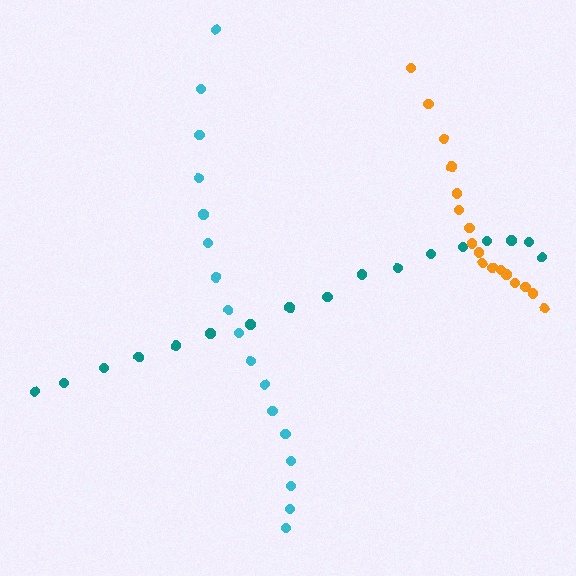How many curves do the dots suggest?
There are 3 distinct paths.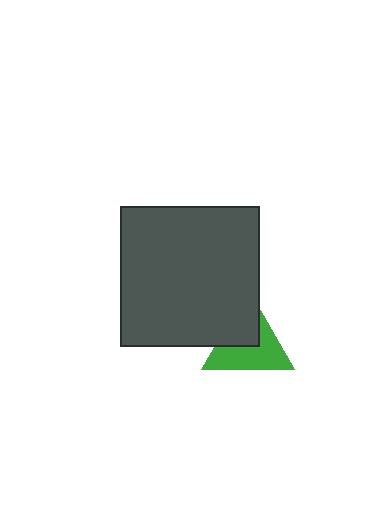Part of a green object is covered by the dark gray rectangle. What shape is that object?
It is a triangle.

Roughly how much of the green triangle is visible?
About half of it is visible (roughly 59%).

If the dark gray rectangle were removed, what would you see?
You would see the complete green triangle.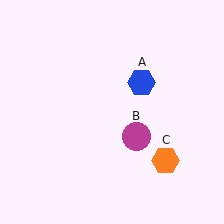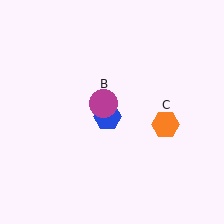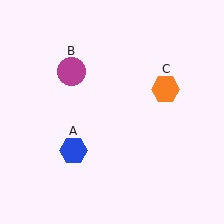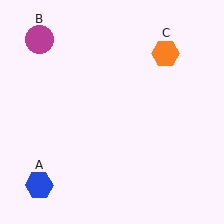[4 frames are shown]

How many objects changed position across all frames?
3 objects changed position: blue hexagon (object A), magenta circle (object B), orange hexagon (object C).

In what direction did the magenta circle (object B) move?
The magenta circle (object B) moved up and to the left.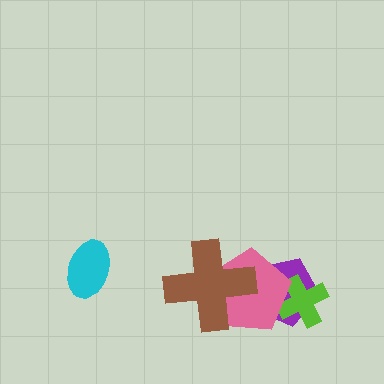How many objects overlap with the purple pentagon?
2 objects overlap with the purple pentagon.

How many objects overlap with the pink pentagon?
3 objects overlap with the pink pentagon.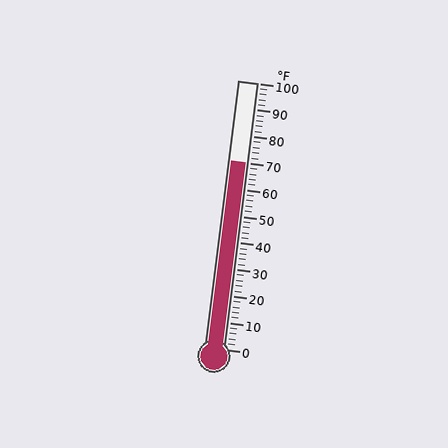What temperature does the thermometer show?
The thermometer shows approximately 70°F.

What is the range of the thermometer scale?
The thermometer scale ranges from 0°F to 100°F.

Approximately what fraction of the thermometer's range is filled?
The thermometer is filled to approximately 70% of its range.